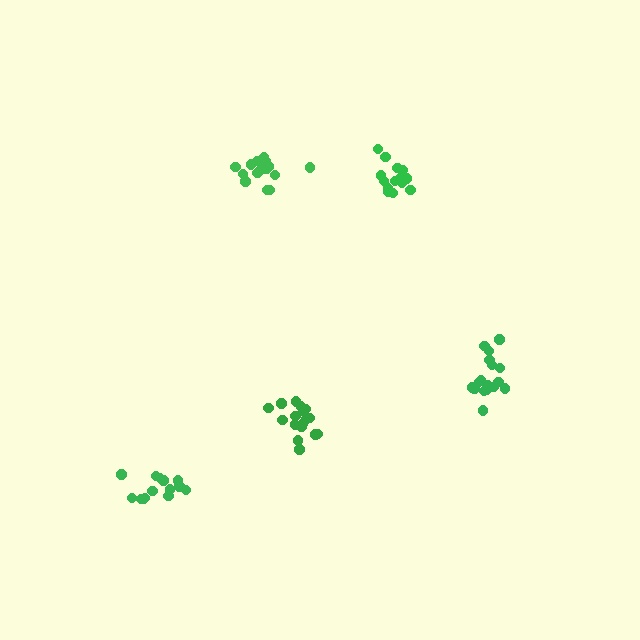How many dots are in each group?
Group 1: 14 dots, Group 2: 14 dots, Group 3: 18 dots, Group 4: 18 dots, Group 5: 17 dots (81 total).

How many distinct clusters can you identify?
There are 5 distinct clusters.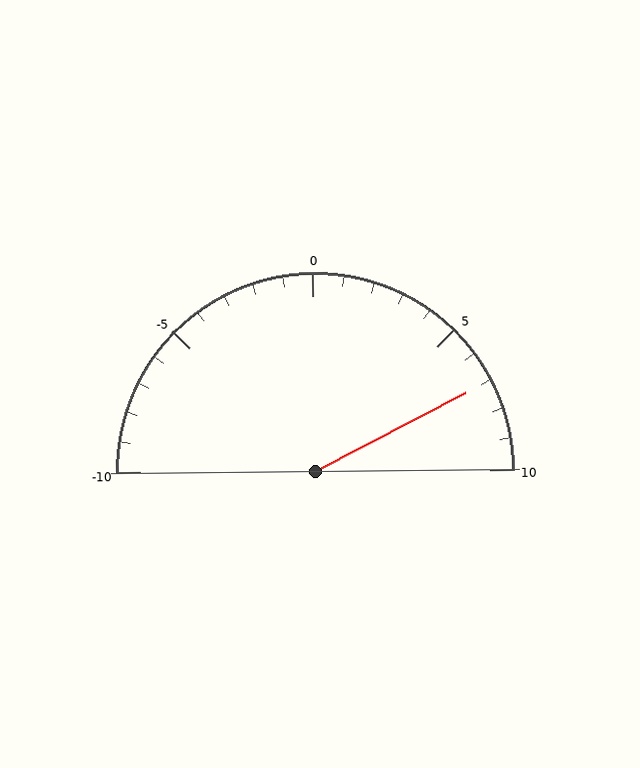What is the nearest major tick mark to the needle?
The nearest major tick mark is 5.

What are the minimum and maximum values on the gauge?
The gauge ranges from -10 to 10.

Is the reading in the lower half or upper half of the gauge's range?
The reading is in the upper half of the range (-10 to 10).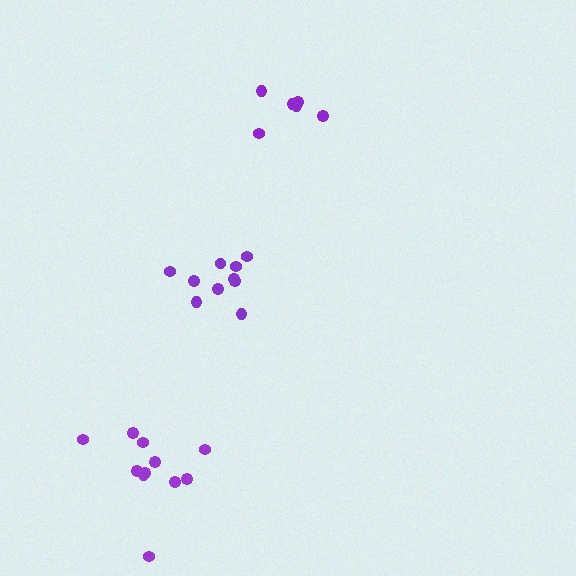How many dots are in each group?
Group 1: 6 dots, Group 2: 10 dots, Group 3: 11 dots (27 total).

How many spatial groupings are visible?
There are 3 spatial groupings.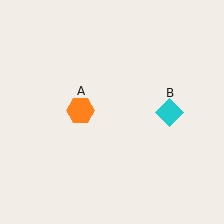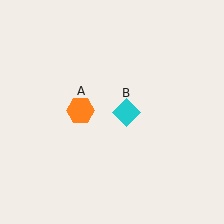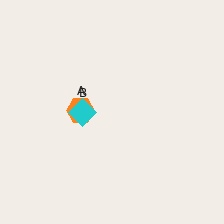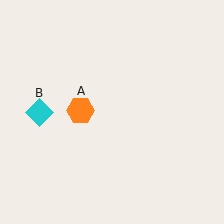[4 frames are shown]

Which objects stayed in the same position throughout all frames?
Orange hexagon (object A) remained stationary.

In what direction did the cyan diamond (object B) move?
The cyan diamond (object B) moved left.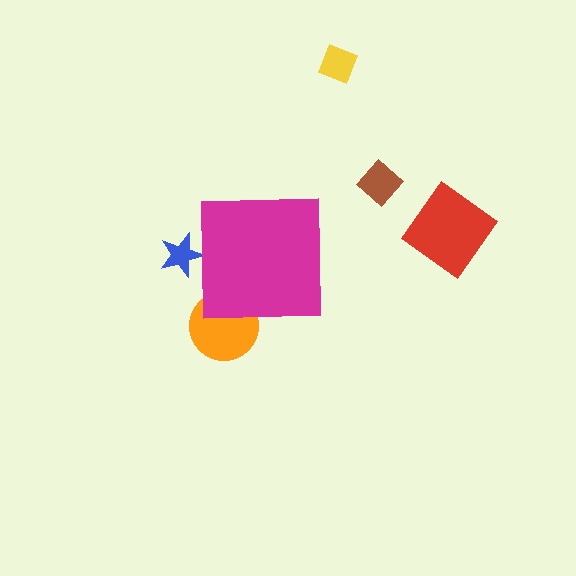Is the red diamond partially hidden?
No, the red diamond is fully visible.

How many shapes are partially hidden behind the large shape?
2 shapes are partially hidden.